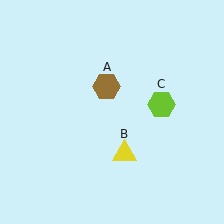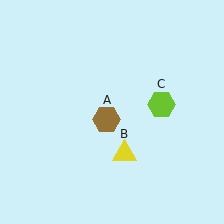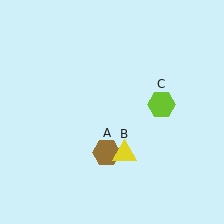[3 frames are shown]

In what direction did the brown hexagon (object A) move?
The brown hexagon (object A) moved down.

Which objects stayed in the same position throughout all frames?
Yellow triangle (object B) and lime hexagon (object C) remained stationary.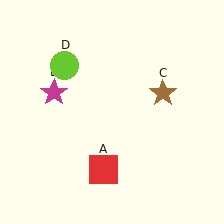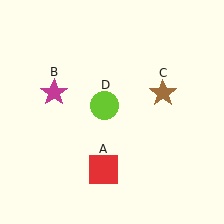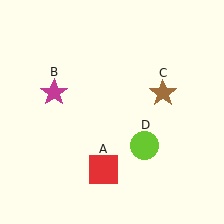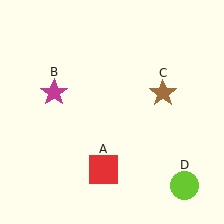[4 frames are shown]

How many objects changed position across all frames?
1 object changed position: lime circle (object D).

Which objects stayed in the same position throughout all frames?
Red square (object A) and magenta star (object B) and brown star (object C) remained stationary.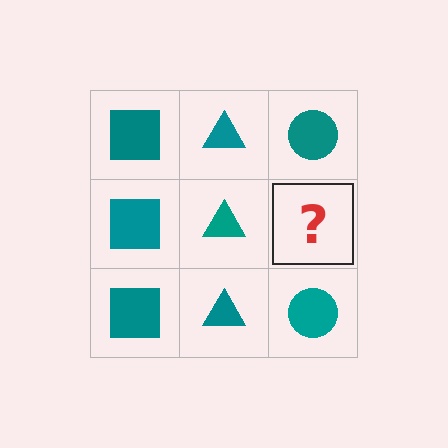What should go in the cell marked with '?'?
The missing cell should contain a teal circle.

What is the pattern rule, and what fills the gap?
The rule is that each column has a consistent shape. The gap should be filled with a teal circle.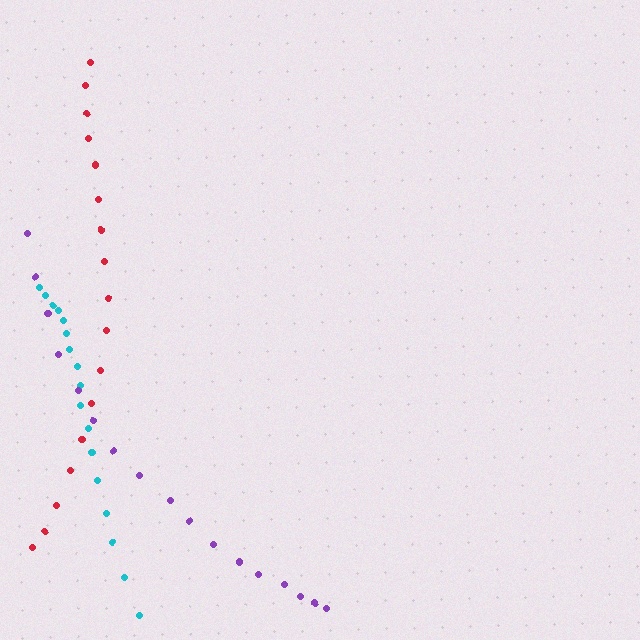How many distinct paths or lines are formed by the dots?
There are 3 distinct paths.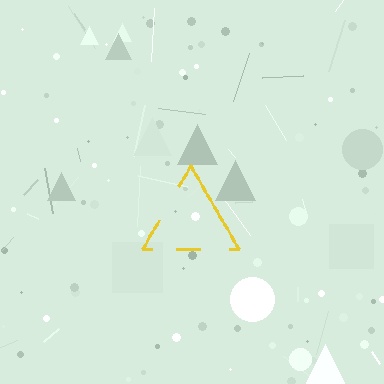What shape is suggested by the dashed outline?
The dashed outline suggests a triangle.